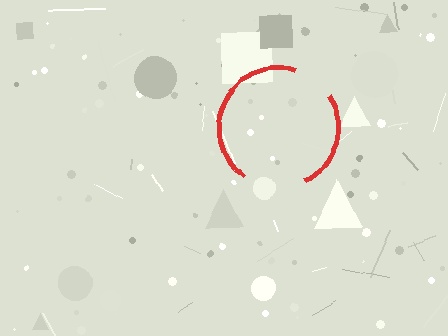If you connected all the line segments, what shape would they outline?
They would outline a circle.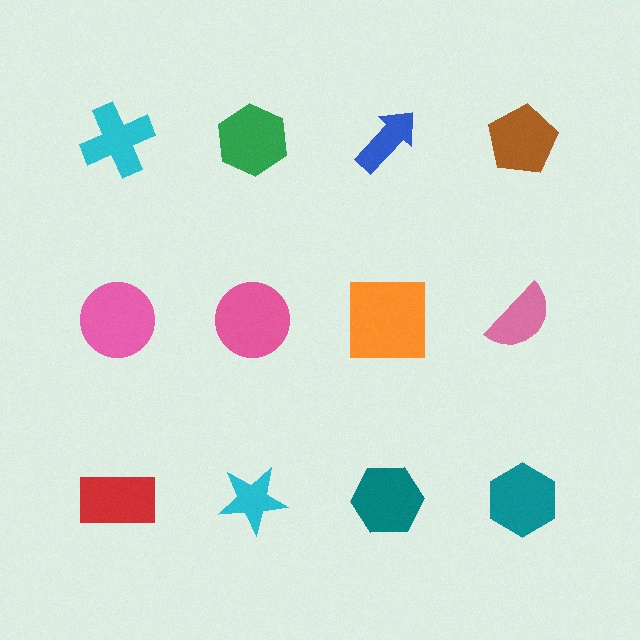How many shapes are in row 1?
4 shapes.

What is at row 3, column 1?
A red rectangle.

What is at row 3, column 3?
A teal hexagon.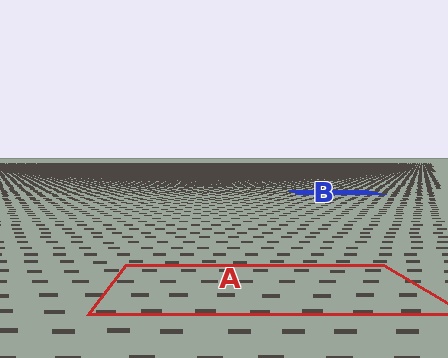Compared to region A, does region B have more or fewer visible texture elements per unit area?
Region B has more texture elements per unit area — they are packed more densely because it is farther away.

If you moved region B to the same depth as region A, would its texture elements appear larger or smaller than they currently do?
They would appear larger. At a closer depth, the same texture elements are projected at a bigger on-screen size.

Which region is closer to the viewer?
Region A is closer. The texture elements there are larger and more spread out.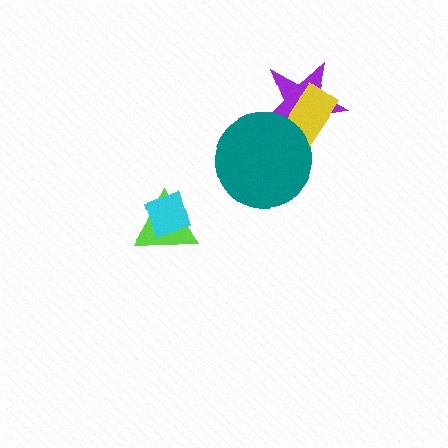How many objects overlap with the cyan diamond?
1 object overlaps with the cyan diamond.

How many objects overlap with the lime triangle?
1 object overlaps with the lime triangle.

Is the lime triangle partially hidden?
Yes, it is partially covered by another shape.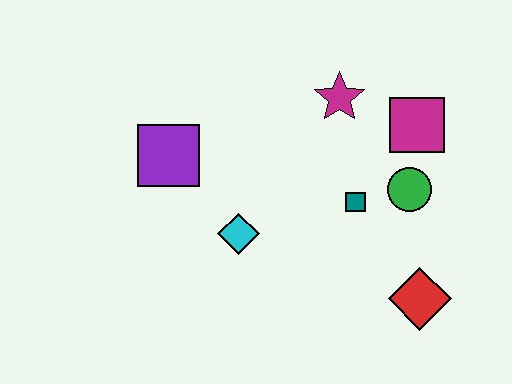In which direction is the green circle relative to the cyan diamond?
The green circle is to the right of the cyan diamond.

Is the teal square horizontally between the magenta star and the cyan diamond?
No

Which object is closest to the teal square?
The green circle is closest to the teal square.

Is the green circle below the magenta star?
Yes